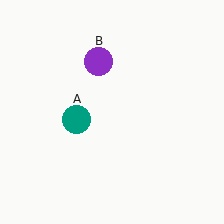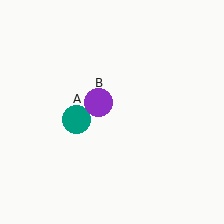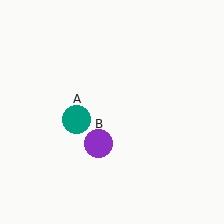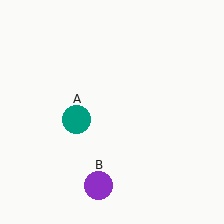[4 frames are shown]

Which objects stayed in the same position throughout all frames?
Teal circle (object A) remained stationary.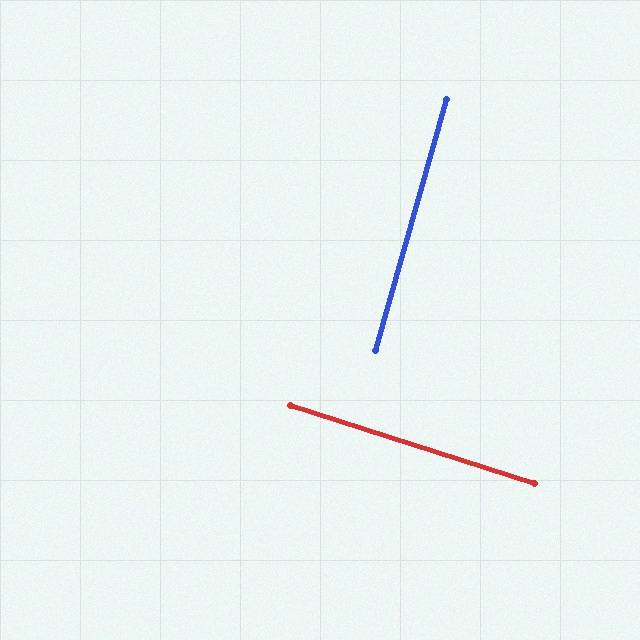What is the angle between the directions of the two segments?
Approximately 88 degrees.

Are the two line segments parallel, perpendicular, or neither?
Perpendicular — they meet at approximately 88°.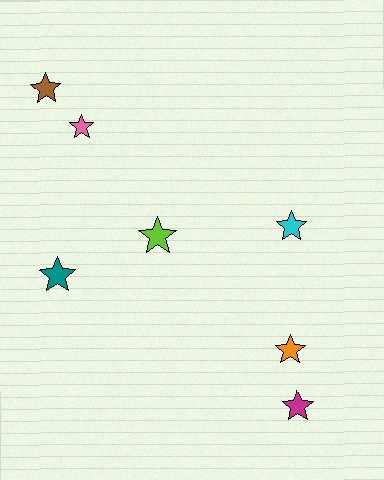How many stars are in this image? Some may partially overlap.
There are 7 stars.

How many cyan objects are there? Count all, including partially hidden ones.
There is 1 cyan object.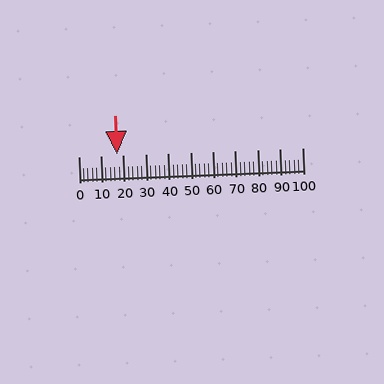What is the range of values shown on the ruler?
The ruler shows values from 0 to 100.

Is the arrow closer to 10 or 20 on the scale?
The arrow is closer to 20.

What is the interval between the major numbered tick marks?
The major tick marks are spaced 10 units apart.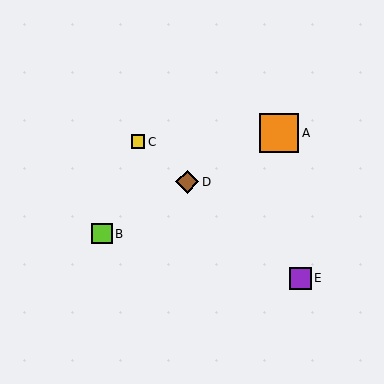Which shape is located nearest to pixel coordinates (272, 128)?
The orange square (labeled A) at (279, 133) is nearest to that location.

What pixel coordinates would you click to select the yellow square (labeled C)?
Click at (138, 142) to select the yellow square C.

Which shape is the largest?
The orange square (labeled A) is the largest.